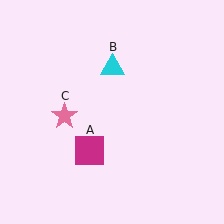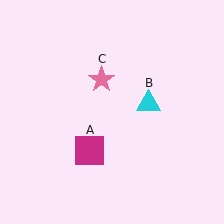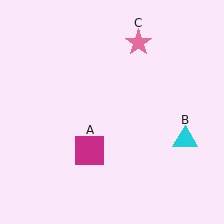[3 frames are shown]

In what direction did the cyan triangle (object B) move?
The cyan triangle (object B) moved down and to the right.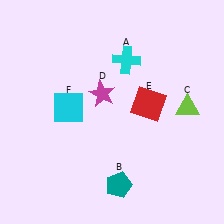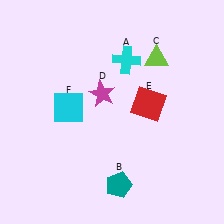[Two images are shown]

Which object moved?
The lime triangle (C) moved up.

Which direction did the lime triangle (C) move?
The lime triangle (C) moved up.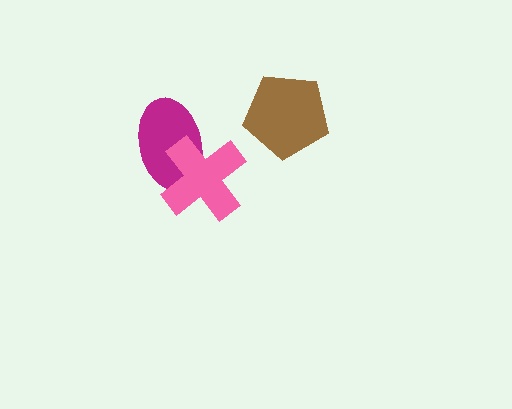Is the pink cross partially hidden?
No, no other shape covers it.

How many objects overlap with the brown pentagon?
0 objects overlap with the brown pentagon.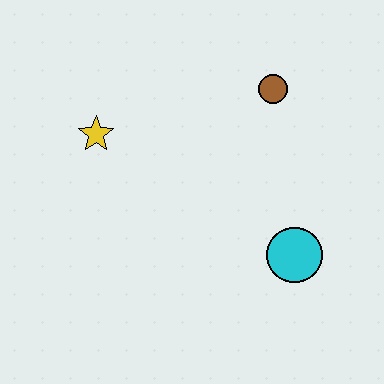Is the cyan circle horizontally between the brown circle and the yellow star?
No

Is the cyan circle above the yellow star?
No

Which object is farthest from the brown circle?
The yellow star is farthest from the brown circle.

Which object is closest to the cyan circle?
The brown circle is closest to the cyan circle.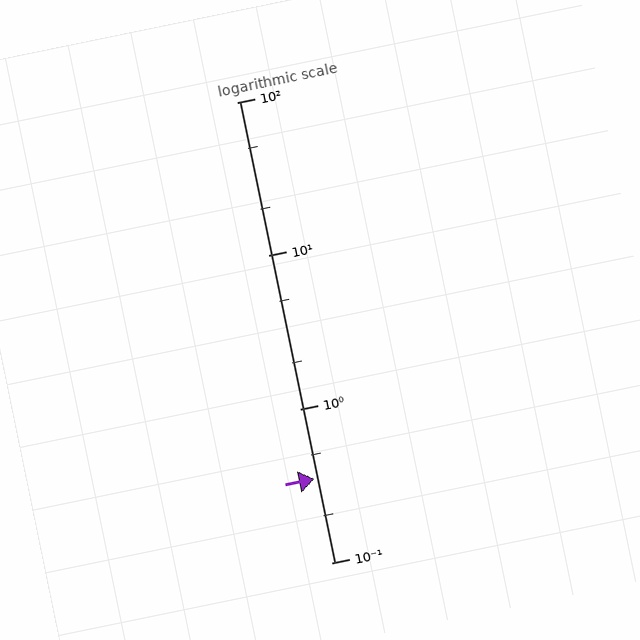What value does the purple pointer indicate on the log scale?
The pointer indicates approximately 0.35.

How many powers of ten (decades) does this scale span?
The scale spans 3 decades, from 0.1 to 100.